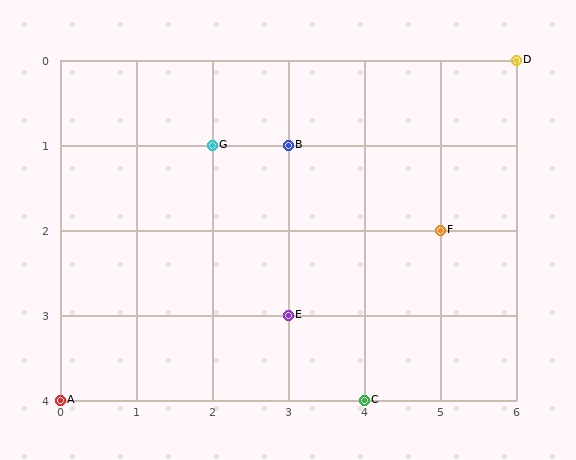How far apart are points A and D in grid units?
Points A and D are 6 columns and 4 rows apart (about 7.2 grid units diagonally).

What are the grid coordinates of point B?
Point B is at grid coordinates (3, 1).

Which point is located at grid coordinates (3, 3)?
Point E is at (3, 3).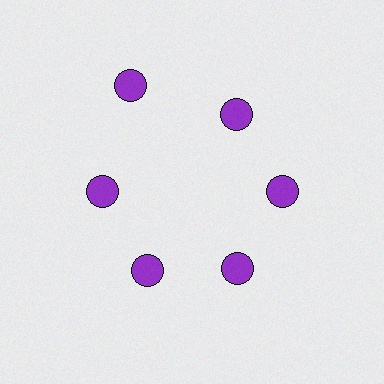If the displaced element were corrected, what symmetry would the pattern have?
It would have 6-fold rotational symmetry — the pattern would map onto itself every 60 degrees.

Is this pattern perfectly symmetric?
No. The 6 purple circles are arranged in a ring, but one element near the 11 o'clock position is pushed outward from the center, breaking the 6-fold rotational symmetry.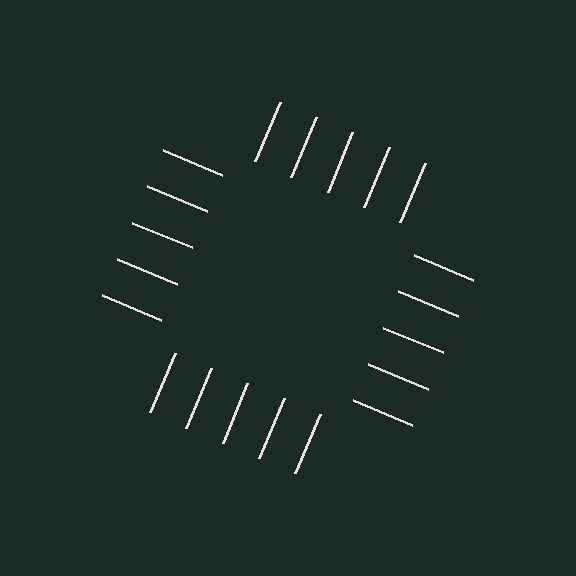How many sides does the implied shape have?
4 sides — the line-ends trace a square.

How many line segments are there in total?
20 — 5 along each of the 4 edges.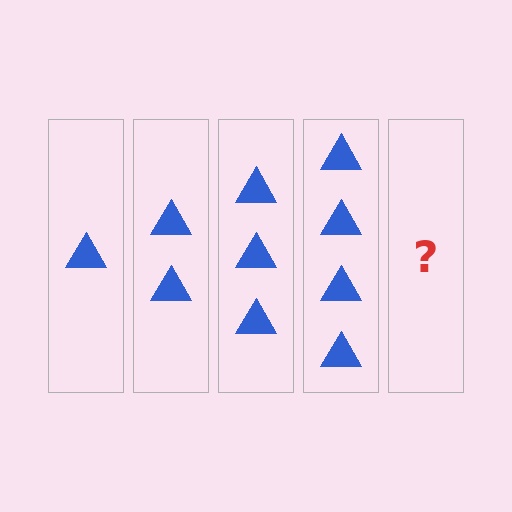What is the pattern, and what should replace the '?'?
The pattern is that each step adds one more triangle. The '?' should be 5 triangles.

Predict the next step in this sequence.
The next step is 5 triangles.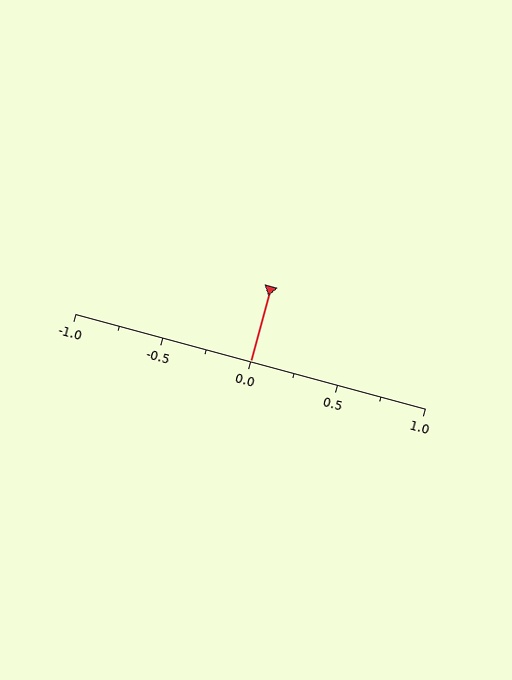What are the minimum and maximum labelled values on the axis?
The axis runs from -1.0 to 1.0.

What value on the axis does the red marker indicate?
The marker indicates approximately 0.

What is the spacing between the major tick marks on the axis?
The major ticks are spaced 0.5 apart.